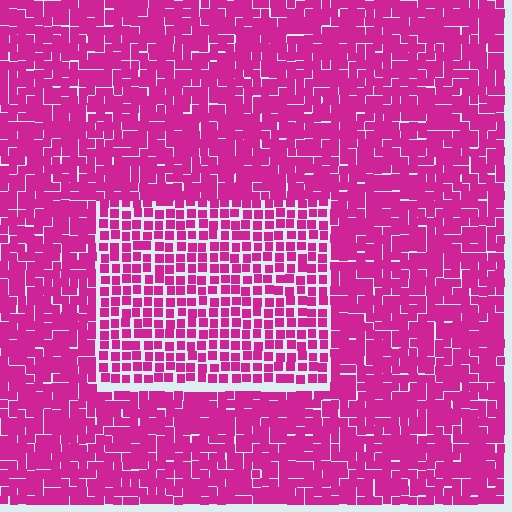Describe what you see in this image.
The image contains small magenta elements arranged at two different densities. A rectangle-shaped region is visible where the elements are less densely packed than the surrounding area.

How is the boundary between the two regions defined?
The boundary is defined by a change in element density (approximately 1.6x ratio). All elements are the same color, size, and shape.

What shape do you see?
I see a rectangle.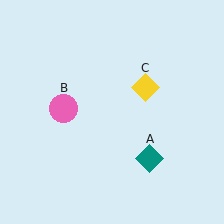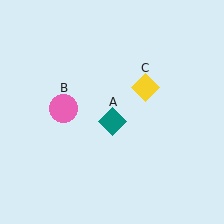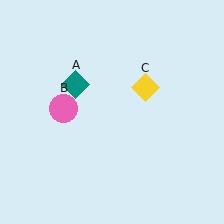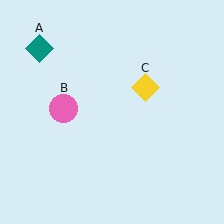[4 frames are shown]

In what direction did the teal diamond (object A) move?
The teal diamond (object A) moved up and to the left.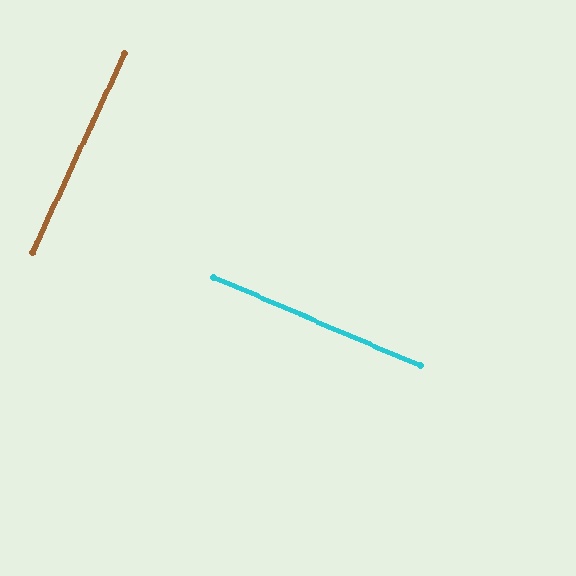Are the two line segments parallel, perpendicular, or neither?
Perpendicular — they meet at approximately 88°.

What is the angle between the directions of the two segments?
Approximately 88 degrees.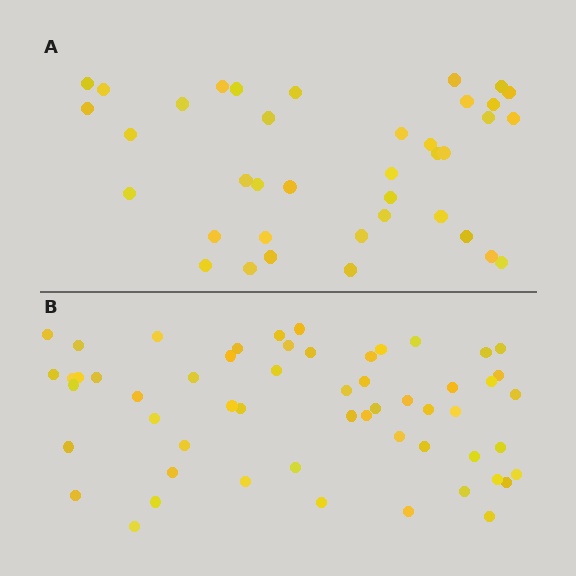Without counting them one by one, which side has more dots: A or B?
Region B (the bottom region) has more dots.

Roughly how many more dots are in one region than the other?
Region B has approximately 20 more dots than region A.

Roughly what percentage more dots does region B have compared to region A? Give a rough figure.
About 45% more.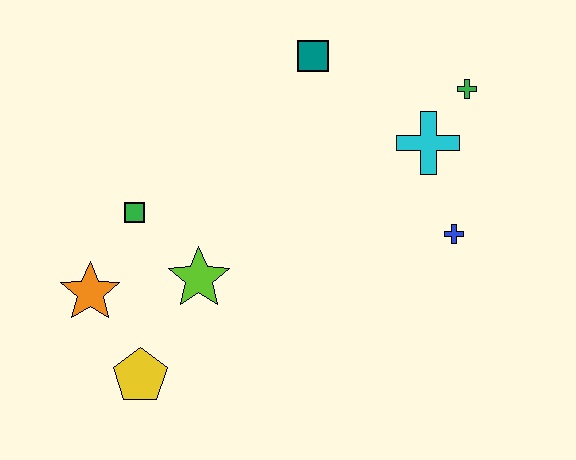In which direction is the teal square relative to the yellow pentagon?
The teal square is above the yellow pentagon.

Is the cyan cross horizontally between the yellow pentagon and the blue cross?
Yes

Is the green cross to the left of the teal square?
No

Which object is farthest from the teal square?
The yellow pentagon is farthest from the teal square.